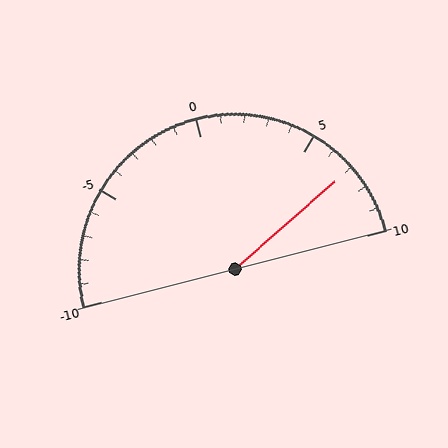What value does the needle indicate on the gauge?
The needle indicates approximately 7.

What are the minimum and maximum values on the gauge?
The gauge ranges from -10 to 10.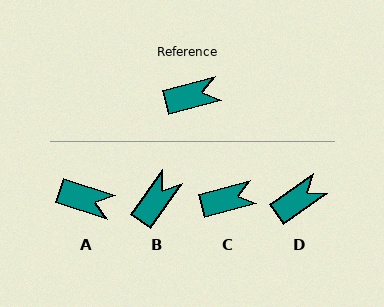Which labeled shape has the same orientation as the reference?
C.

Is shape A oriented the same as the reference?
No, it is off by about 33 degrees.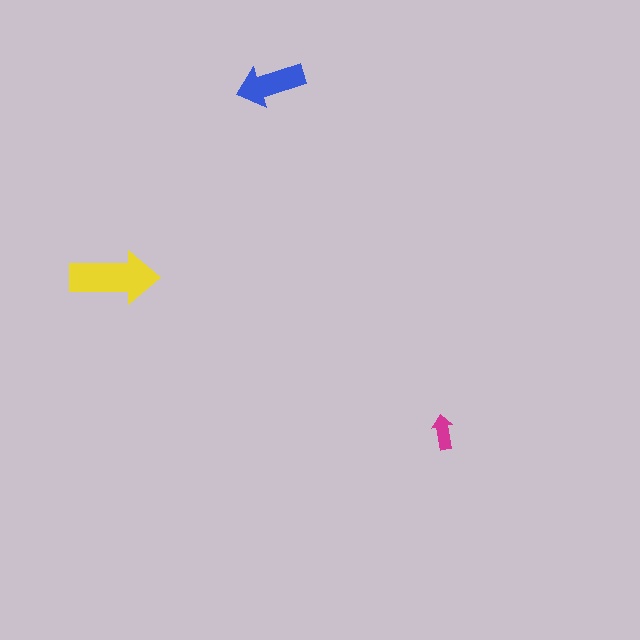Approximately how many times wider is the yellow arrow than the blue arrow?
About 1.5 times wider.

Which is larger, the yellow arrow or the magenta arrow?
The yellow one.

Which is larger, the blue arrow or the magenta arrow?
The blue one.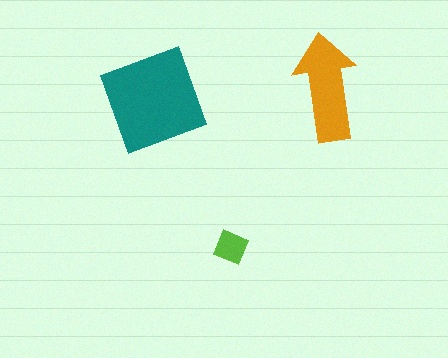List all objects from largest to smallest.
The teal square, the orange arrow, the lime diamond.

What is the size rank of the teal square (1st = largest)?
1st.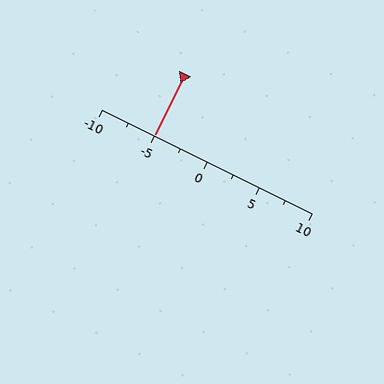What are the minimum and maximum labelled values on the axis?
The axis runs from -10 to 10.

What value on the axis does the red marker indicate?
The marker indicates approximately -5.